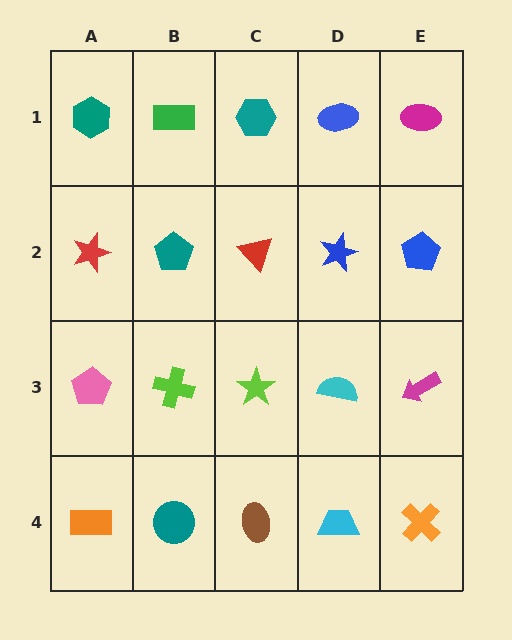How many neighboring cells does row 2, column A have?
3.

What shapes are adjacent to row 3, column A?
A red star (row 2, column A), an orange rectangle (row 4, column A), a lime cross (row 3, column B).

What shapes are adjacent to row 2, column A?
A teal hexagon (row 1, column A), a pink pentagon (row 3, column A), a teal pentagon (row 2, column B).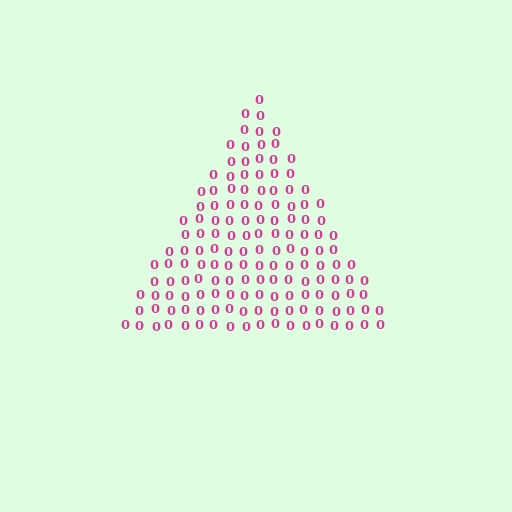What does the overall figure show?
The overall figure shows a triangle.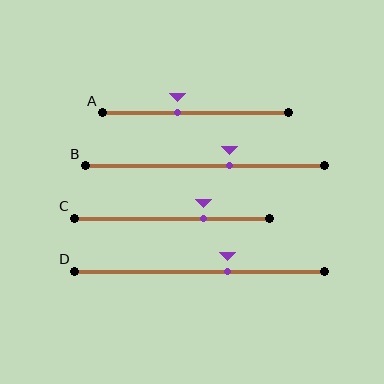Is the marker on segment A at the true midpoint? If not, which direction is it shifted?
No, the marker on segment A is shifted to the left by about 10% of the segment length.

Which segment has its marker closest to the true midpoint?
Segment A has its marker closest to the true midpoint.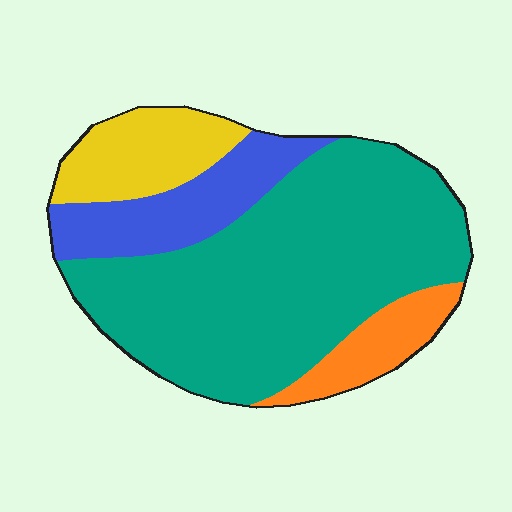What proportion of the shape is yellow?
Yellow covers 13% of the shape.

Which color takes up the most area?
Teal, at roughly 60%.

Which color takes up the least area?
Orange, at roughly 10%.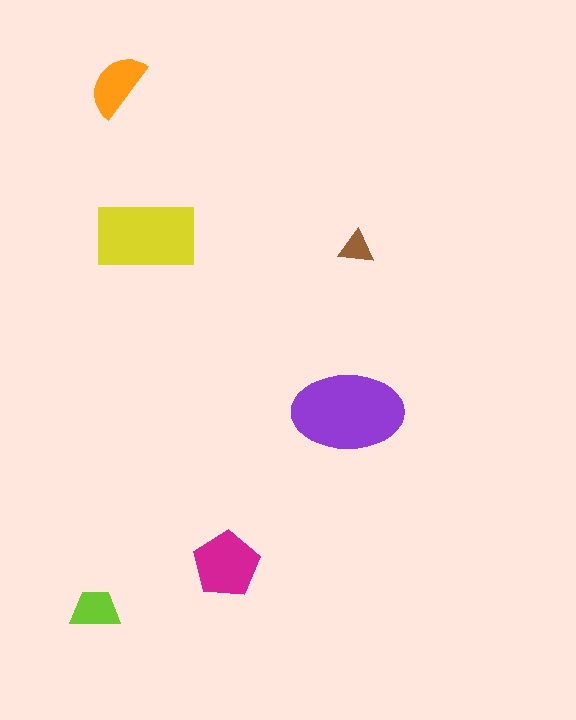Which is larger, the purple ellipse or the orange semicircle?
The purple ellipse.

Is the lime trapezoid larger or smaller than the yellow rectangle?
Smaller.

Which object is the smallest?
The brown triangle.